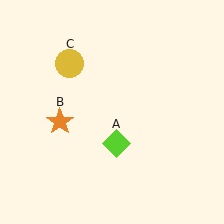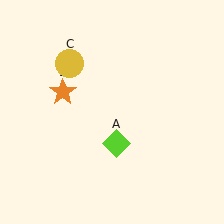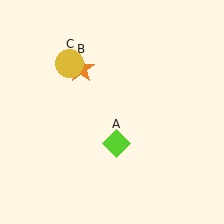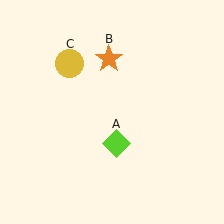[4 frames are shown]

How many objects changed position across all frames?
1 object changed position: orange star (object B).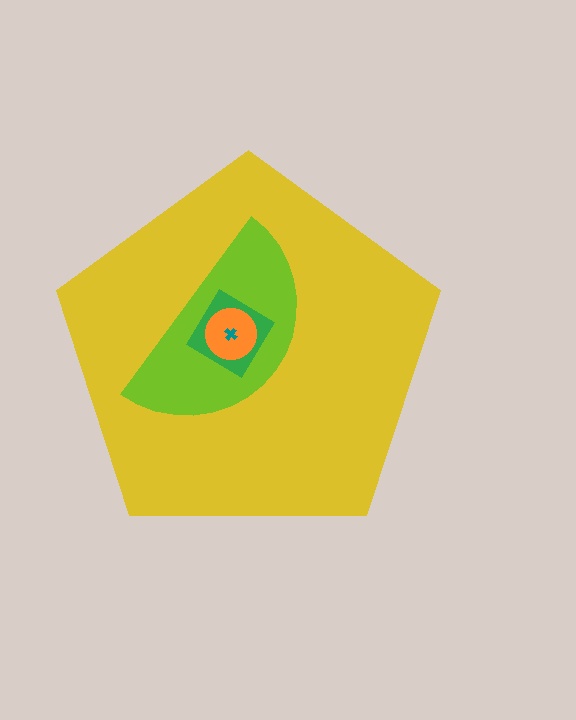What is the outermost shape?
The yellow pentagon.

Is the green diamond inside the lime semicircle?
Yes.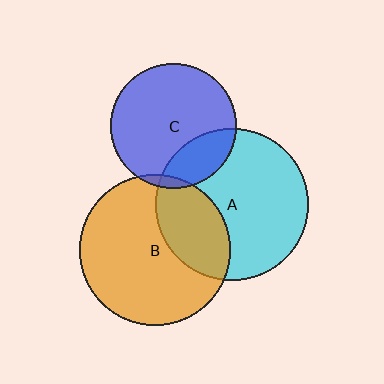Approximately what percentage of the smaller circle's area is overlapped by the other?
Approximately 5%.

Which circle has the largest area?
Circle A (cyan).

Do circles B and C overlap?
Yes.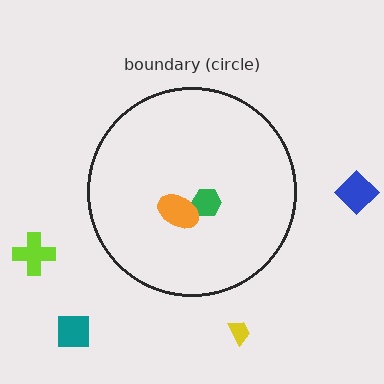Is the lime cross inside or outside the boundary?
Outside.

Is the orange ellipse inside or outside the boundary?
Inside.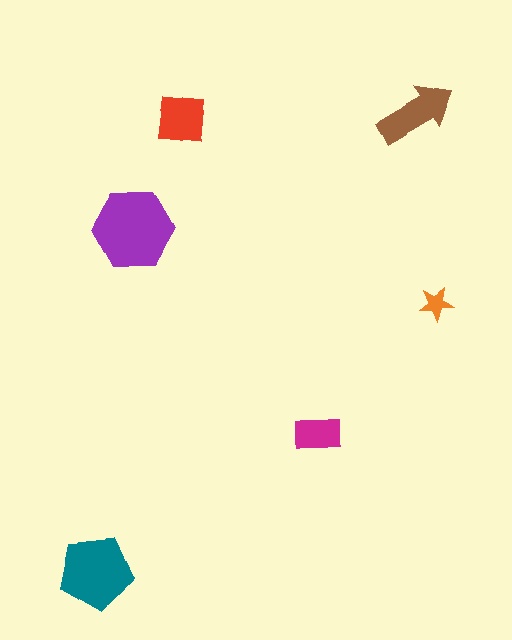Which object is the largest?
The purple hexagon.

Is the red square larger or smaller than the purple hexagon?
Smaller.